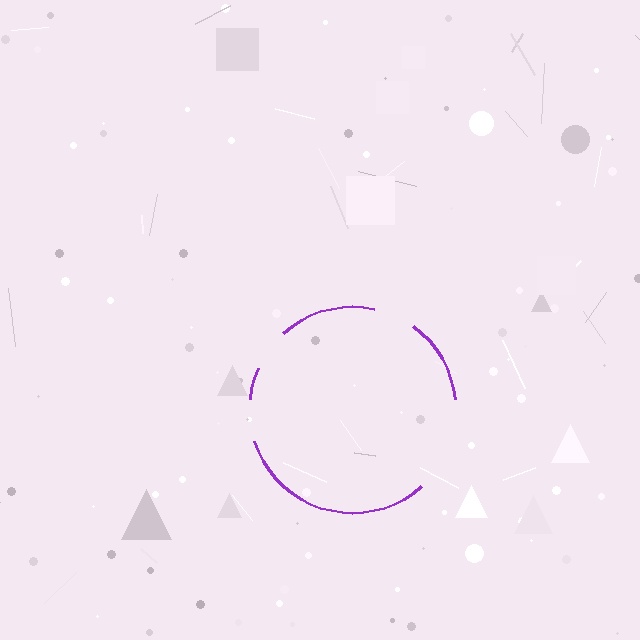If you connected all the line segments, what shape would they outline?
They would outline a circle.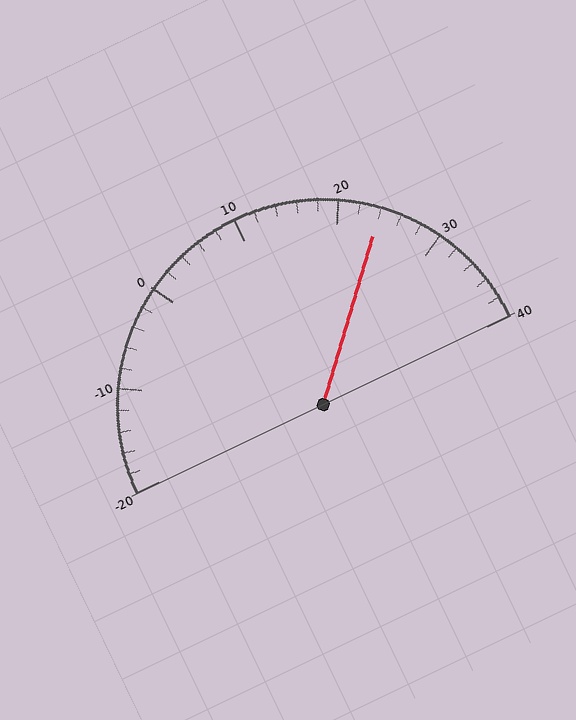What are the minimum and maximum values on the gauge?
The gauge ranges from -20 to 40.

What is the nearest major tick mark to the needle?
The nearest major tick mark is 20.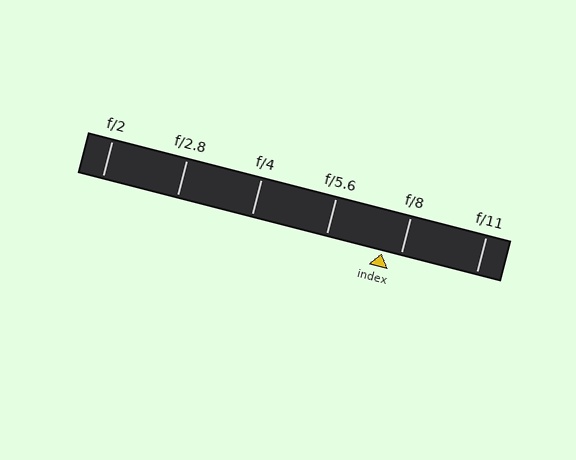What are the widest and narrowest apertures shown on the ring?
The widest aperture shown is f/2 and the narrowest is f/11.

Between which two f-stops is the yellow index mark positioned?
The index mark is between f/5.6 and f/8.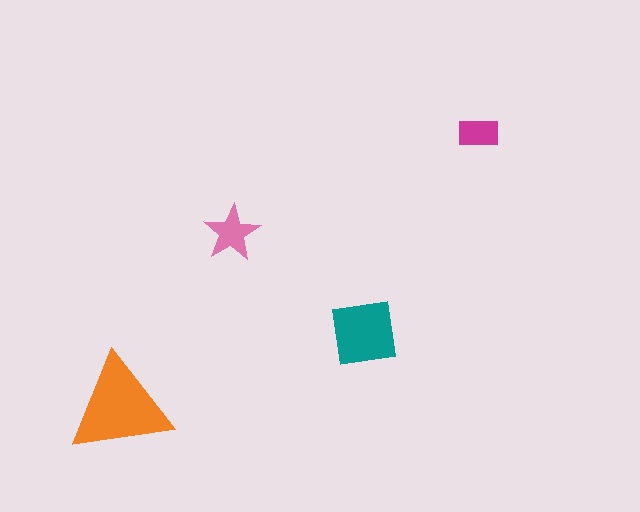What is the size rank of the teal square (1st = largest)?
2nd.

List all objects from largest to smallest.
The orange triangle, the teal square, the pink star, the magenta rectangle.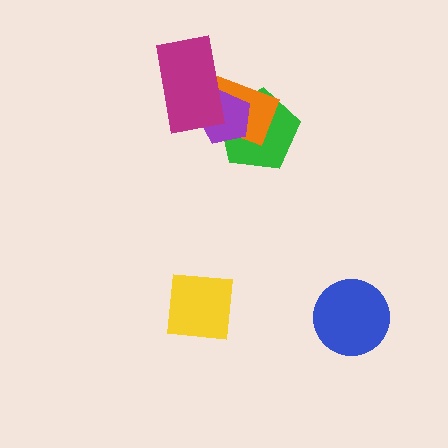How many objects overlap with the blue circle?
0 objects overlap with the blue circle.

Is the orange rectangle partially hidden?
Yes, it is partially covered by another shape.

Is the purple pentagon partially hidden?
Yes, it is partially covered by another shape.